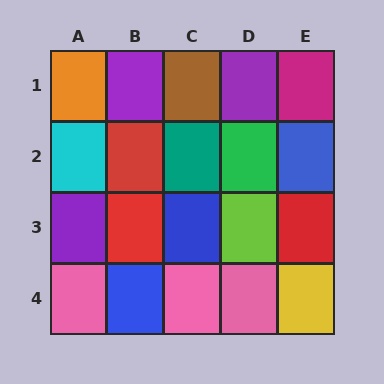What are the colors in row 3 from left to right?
Purple, red, blue, lime, red.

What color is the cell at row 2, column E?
Blue.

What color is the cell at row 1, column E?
Magenta.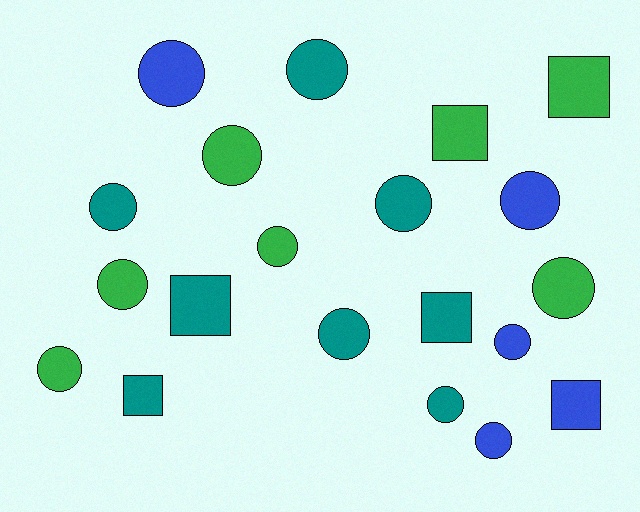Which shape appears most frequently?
Circle, with 14 objects.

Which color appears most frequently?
Teal, with 8 objects.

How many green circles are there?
There are 5 green circles.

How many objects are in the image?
There are 20 objects.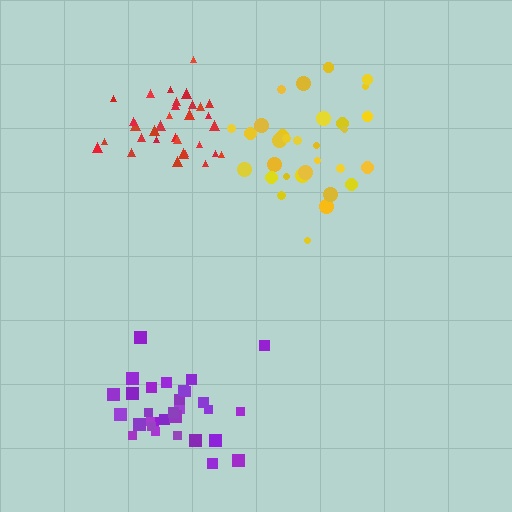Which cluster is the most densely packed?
Red.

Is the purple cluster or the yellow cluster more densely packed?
Purple.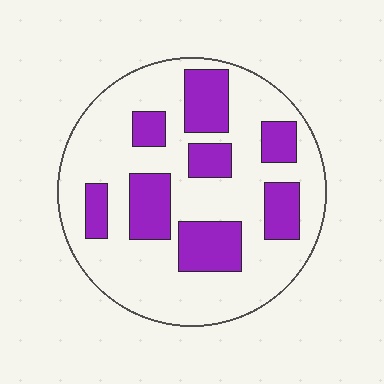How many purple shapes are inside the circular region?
8.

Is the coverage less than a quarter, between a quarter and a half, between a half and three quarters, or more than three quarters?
Between a quarter and a half.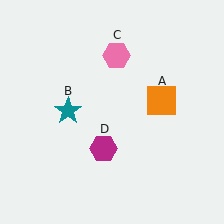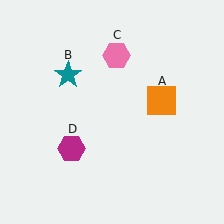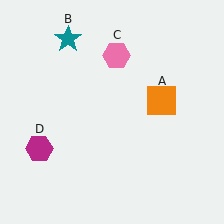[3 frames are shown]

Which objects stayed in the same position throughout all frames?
Orange square (object A) and pink hexagon (object C) remained stationary.